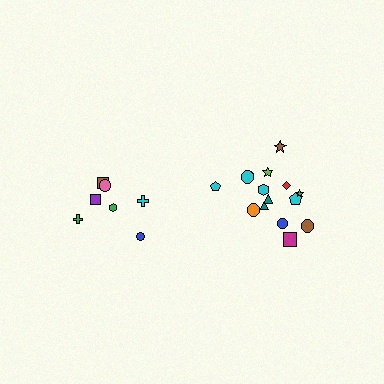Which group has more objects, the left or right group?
The right group.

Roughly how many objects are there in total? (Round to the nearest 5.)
Roughly 20 objects in total.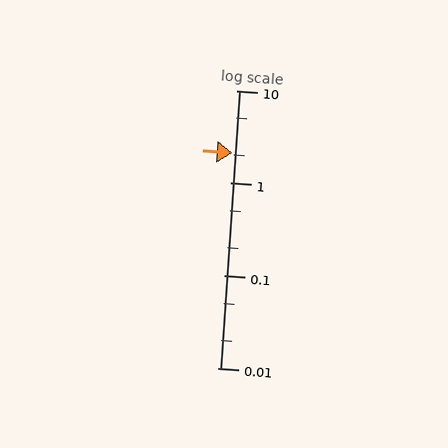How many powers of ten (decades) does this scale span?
The scale spans 3 decades, from 0.01 to 10.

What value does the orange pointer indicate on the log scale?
The pointer indicates approximately 2.1.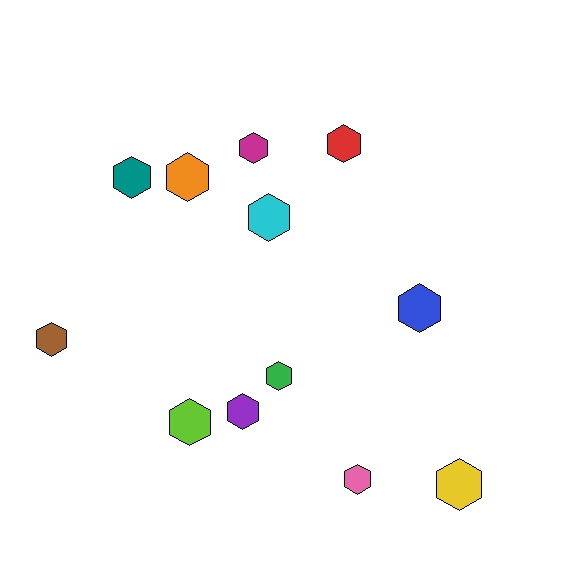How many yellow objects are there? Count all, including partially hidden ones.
There is 1 yellow object.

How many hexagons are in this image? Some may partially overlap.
There are 12 hexagons.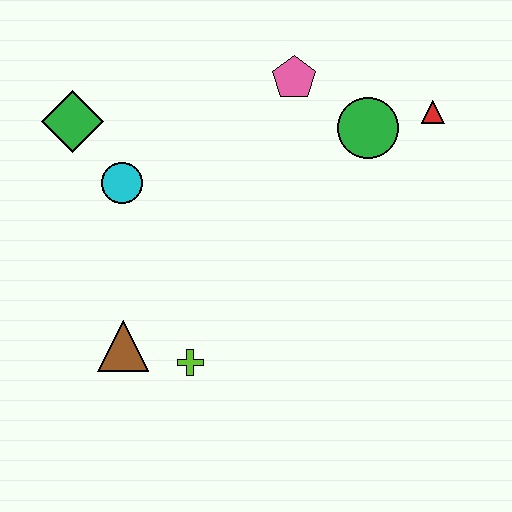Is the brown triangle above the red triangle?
No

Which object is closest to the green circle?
The red triangle is closest to the green circle.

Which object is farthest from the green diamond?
The red triangle is farthest from the green diamond.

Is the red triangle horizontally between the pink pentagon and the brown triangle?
No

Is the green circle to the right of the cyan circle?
Yes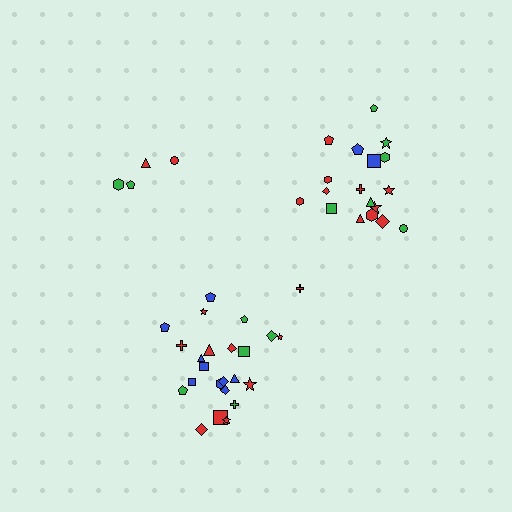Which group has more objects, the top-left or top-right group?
The top-right group.